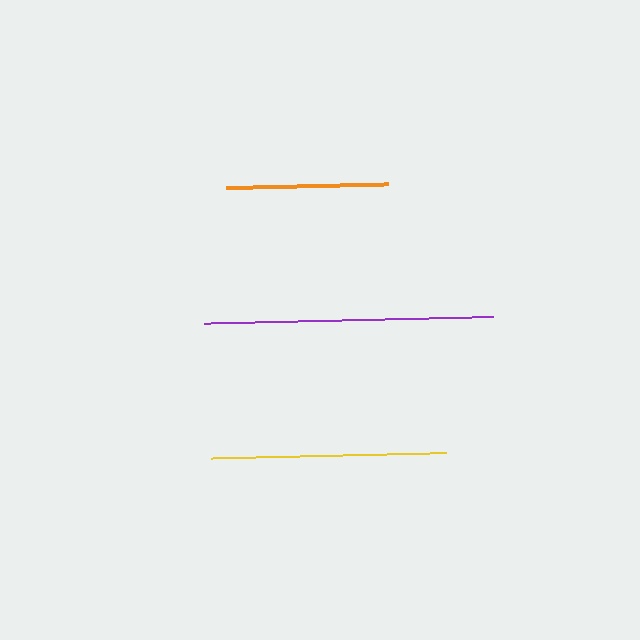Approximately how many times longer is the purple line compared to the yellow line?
The purple line is approximately 1.2 times the length of the yellow line.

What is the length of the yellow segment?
The yellow segment is approximately 235 pixels long.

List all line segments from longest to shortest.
From longest to shortest: purple, yellow, orange.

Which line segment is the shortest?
The orange line is the shortest at approximately 162 pixels.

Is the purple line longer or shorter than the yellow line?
The purple line is longer than the yellow line.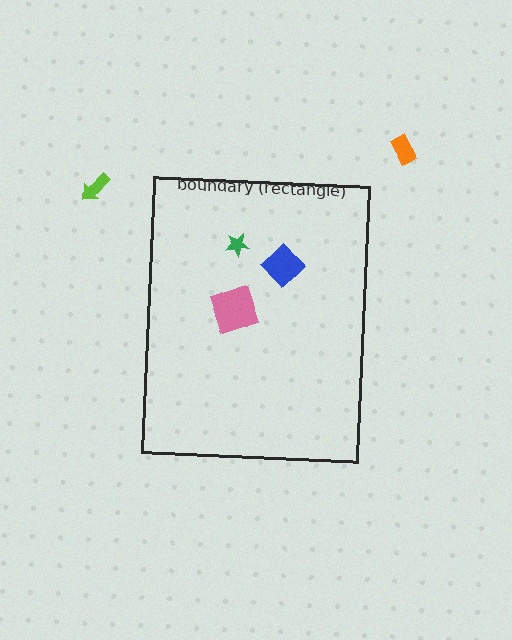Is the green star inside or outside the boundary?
Inside.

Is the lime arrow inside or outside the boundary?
Outside.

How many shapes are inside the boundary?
3 inside, 2 outside.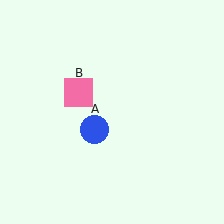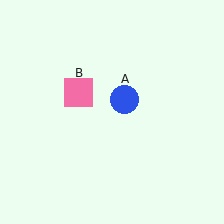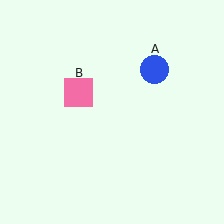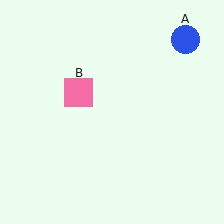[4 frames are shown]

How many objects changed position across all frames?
1 object changed position: blue circle (object A).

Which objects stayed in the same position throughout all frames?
Pink square (object B) remained stationary.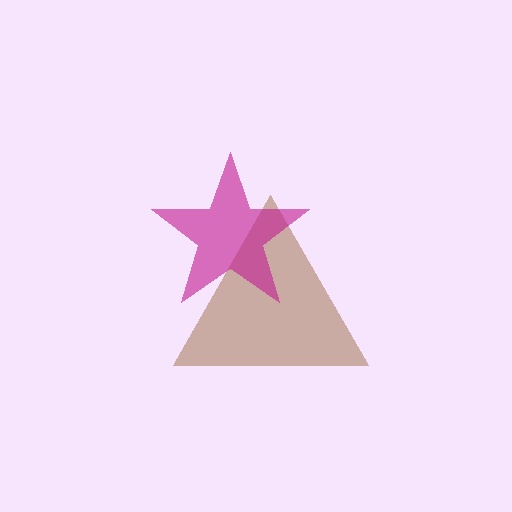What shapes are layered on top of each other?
The layered shapes are: a brown triangle, a magenta star.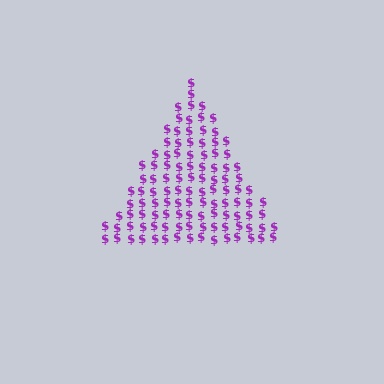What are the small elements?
The small elements are dollar signs.